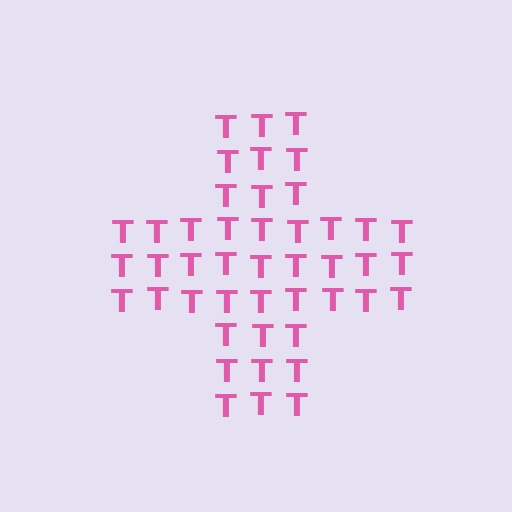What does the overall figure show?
The overall figure shows a cross.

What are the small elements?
The small elements are letter T's.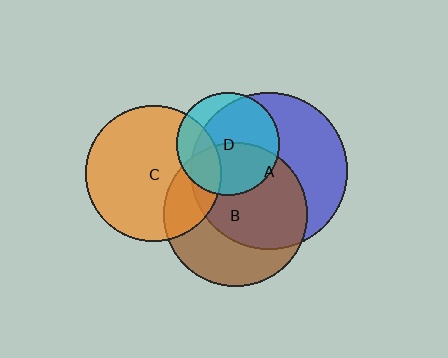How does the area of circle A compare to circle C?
Approximately 1.3 times.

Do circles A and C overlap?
Yes.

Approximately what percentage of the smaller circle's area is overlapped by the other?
Approximately 15%.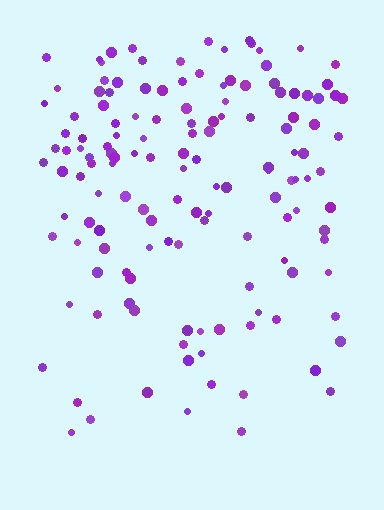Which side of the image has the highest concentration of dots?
The top.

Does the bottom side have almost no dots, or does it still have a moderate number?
Still a moderate number, just noticeably fewer than the top.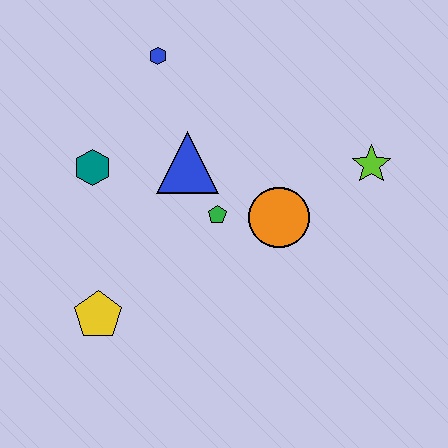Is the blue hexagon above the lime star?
Yes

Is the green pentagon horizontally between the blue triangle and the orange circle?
Yes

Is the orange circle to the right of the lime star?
No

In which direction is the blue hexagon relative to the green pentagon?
The blue hexagon is above the green pentagon.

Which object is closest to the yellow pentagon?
The teal hexagon is closest to the yellow pentagon.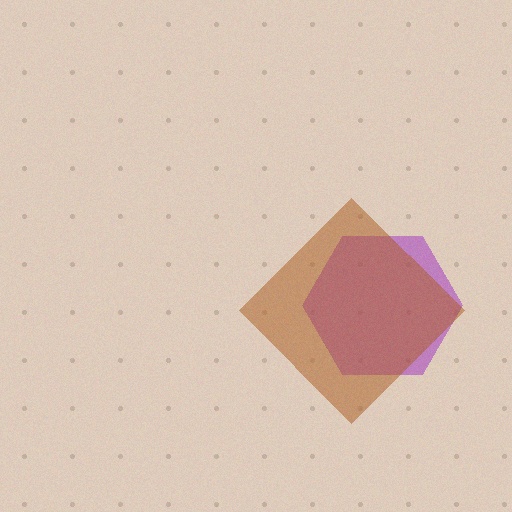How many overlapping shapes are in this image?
There are 2 overlapping shapes in the image.